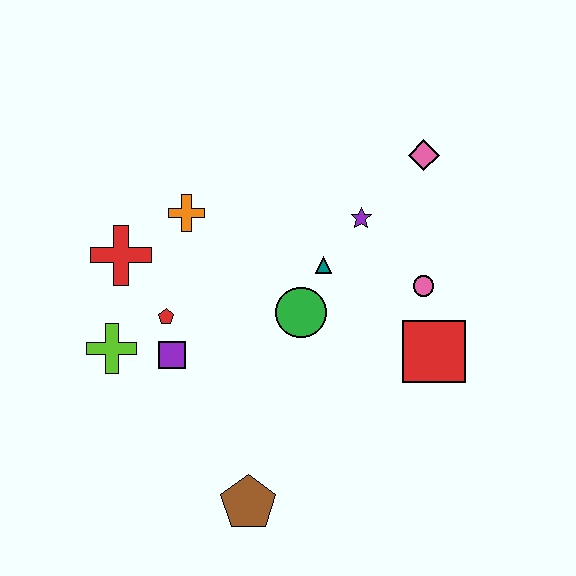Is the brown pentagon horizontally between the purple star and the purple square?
Yes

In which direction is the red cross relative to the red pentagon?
The red cross is above the red pentagon.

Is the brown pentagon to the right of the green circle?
No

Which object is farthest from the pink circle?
The lime cross is farthest from the pink circle.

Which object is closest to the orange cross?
The red cross is closest to the orange cross.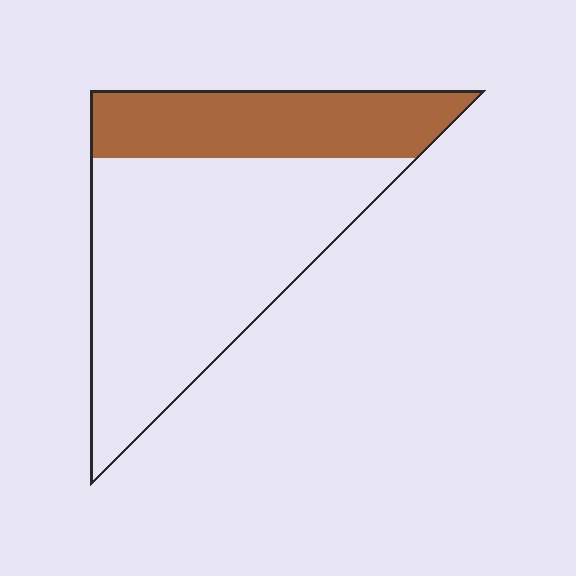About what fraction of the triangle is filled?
About one third (1/3).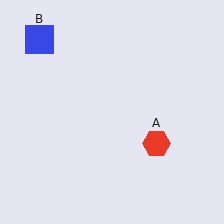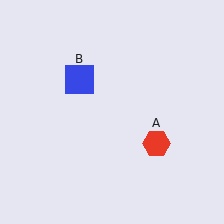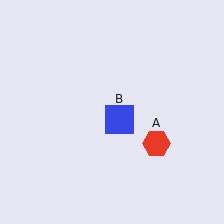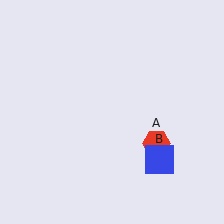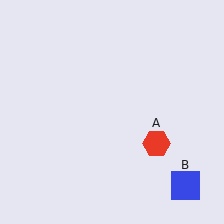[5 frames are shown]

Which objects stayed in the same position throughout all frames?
Red hexagon (object A) remained stationary.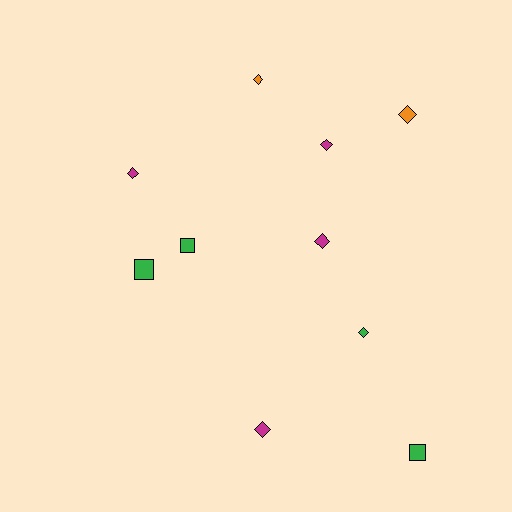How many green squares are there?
There are 3 green squares.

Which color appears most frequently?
Magenta, with 4 objects.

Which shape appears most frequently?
Diamond, with 7 objects.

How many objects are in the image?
There are 10 objects.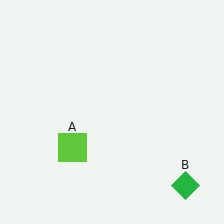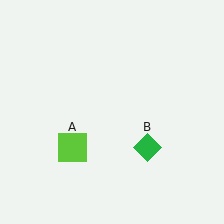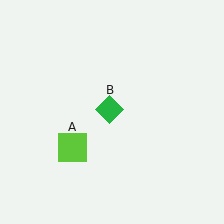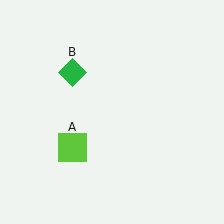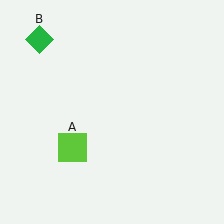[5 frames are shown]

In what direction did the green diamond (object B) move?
The green diamond (object B) moved up and to the left.